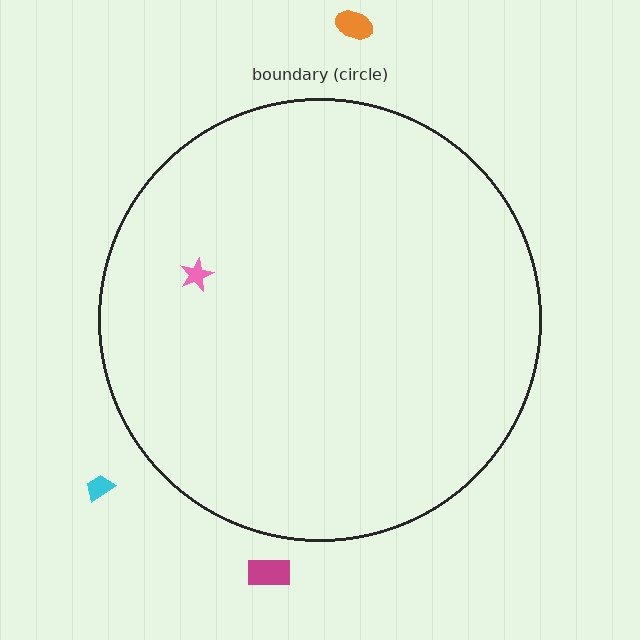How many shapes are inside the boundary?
1 inside, 3 outside.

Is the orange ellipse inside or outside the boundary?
Outside.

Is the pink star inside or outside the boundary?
Inside.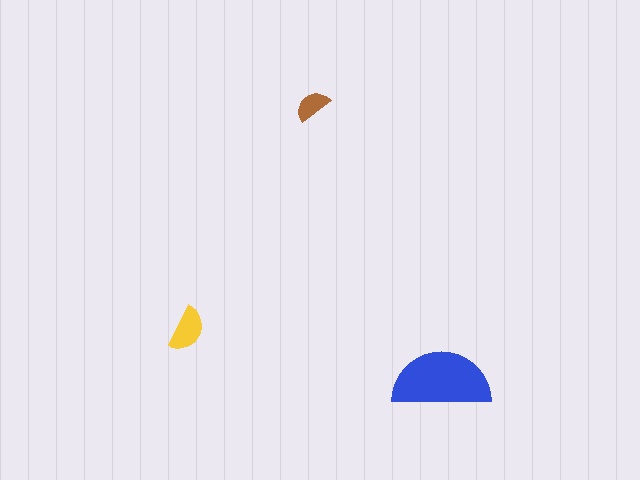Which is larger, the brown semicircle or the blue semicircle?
The blue one.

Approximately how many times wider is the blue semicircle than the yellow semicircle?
About 2 times wider.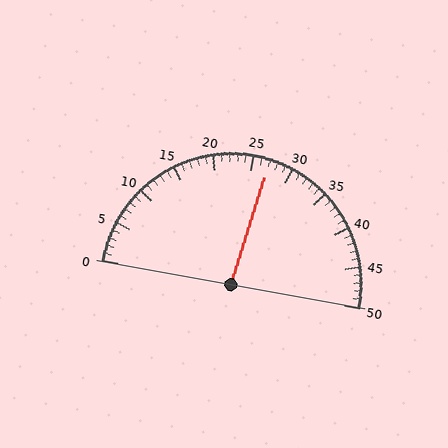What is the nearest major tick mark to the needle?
The nearest major tick mark is 25.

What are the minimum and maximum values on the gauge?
The gauge ranges from 0 to 50.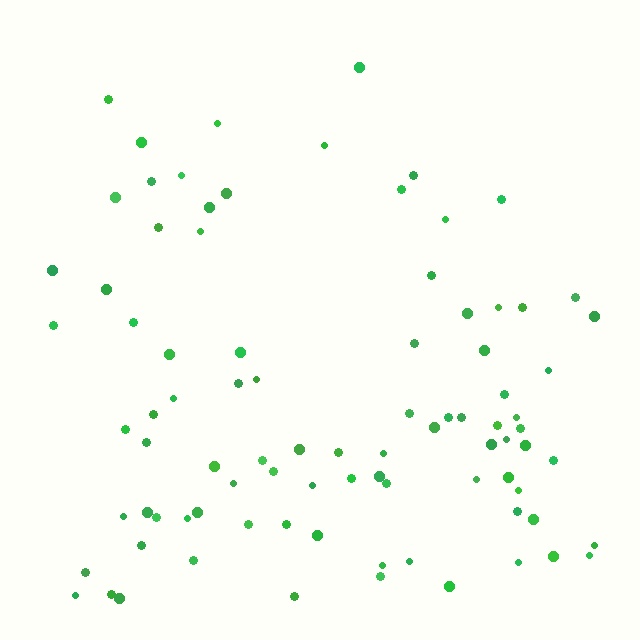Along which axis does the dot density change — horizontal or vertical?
Vertical.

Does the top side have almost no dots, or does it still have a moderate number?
Still a moderate number, just noticeably fewer than the bottom.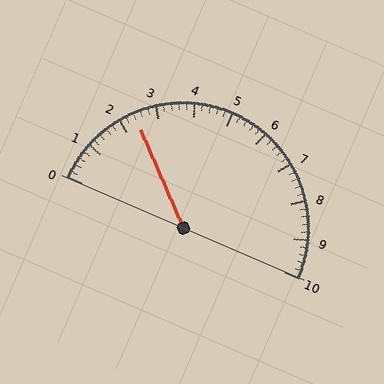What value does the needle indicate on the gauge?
The needle indicates approximately 2.4.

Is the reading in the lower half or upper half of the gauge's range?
The reading is in the lower half of the range (0 to 10).